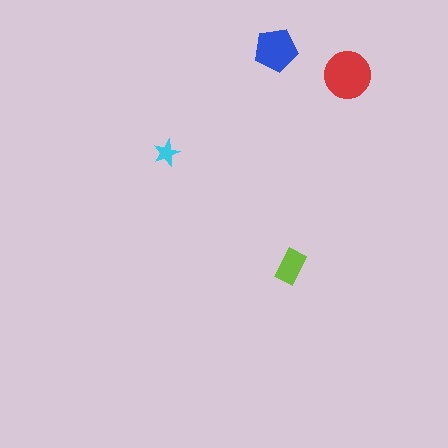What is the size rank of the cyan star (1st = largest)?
4th.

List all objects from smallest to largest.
The cyan star, the lime rectangle, the blue pentagon, the red circle.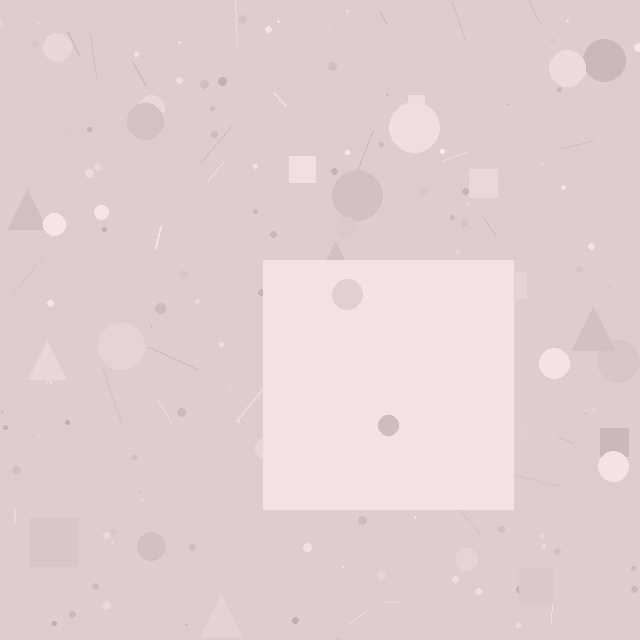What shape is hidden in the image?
A square is hidden in the image.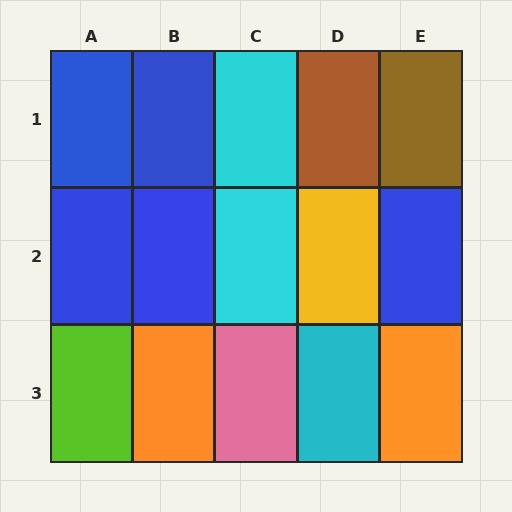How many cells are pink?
1 cell is pink.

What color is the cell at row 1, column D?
Brown.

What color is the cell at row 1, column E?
Brown.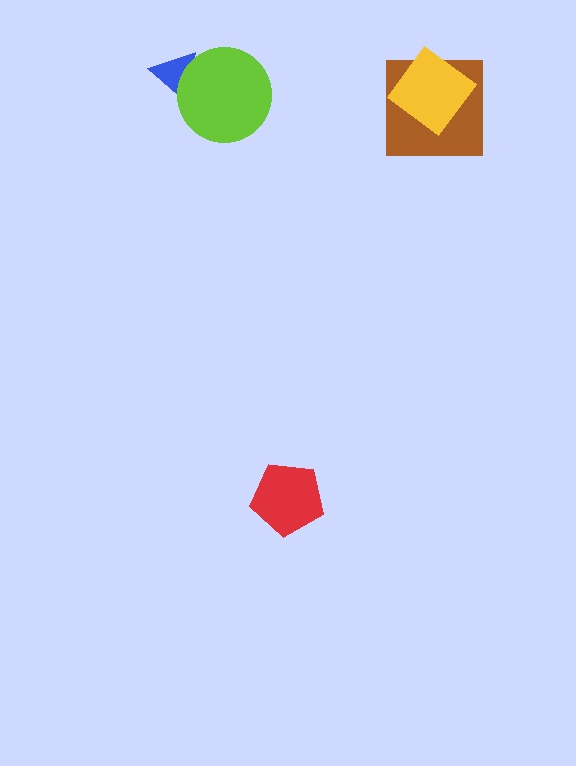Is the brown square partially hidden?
Yes, it is partially covered by another shape.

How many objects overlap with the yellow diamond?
1 object overlaps with the yellow diamond.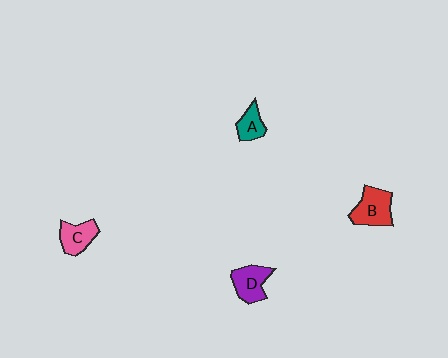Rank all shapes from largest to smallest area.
From largest to smallest: B (red), D (purple), C (pink), A (teal).